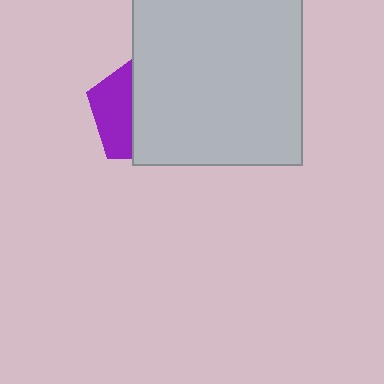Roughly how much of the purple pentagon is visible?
A small part of it is visible (roughly 36%).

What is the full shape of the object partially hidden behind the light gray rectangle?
The partially hidden object is a purple pentagon.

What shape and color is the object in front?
The object in front is a light gray rectangle.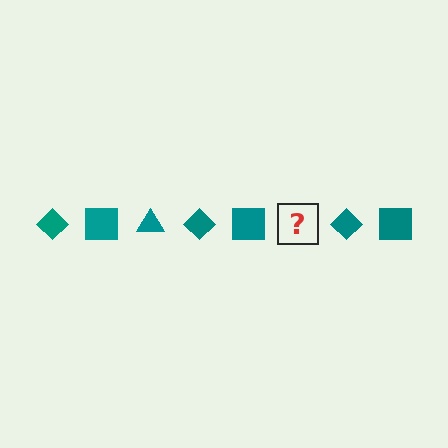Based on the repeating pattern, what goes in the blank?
The blank should be a teal triangle.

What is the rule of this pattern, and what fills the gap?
The rule is that the pattern cycles through diamond, square, triangle shapes in teal. The gap should be filled with a teal triangle.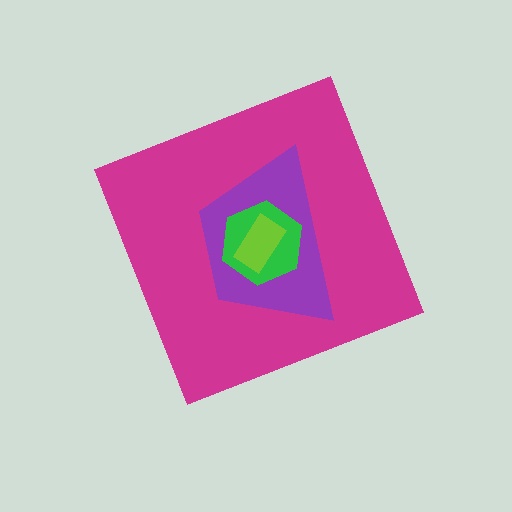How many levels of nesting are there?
4.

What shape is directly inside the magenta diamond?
The purple trapezoid.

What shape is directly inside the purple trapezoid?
The green hexagon.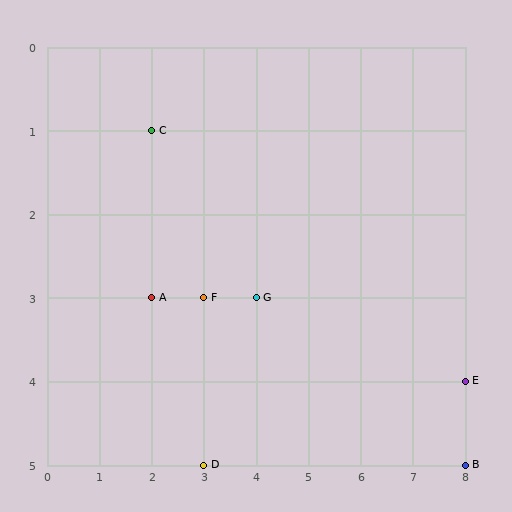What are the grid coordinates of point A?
Point A is at grid coordinates (2, 3).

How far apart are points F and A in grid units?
Points F and A are 1 column apart.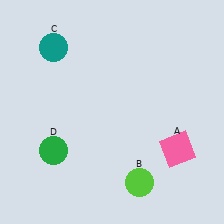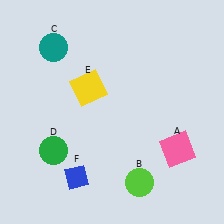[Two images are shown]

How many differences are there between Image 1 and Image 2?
There are 2 differences between the two images.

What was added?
A yellow square (E), a blue diamond (F) were added in Image 2.